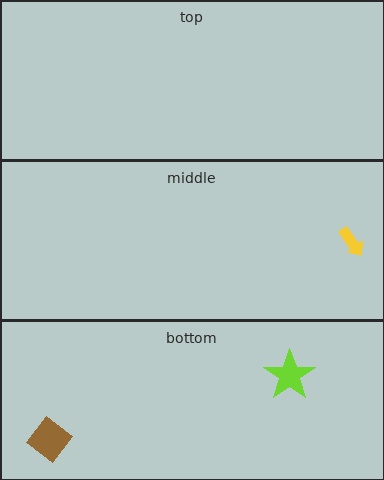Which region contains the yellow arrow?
The middle region.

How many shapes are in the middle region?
1.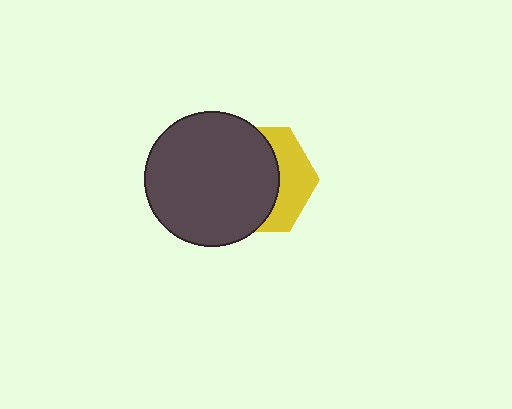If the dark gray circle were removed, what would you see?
You would see the complete yellow hexagon.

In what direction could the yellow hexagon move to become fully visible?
The yellow hexagon could move right. That would shift it out from behind the dark gray circle entirely.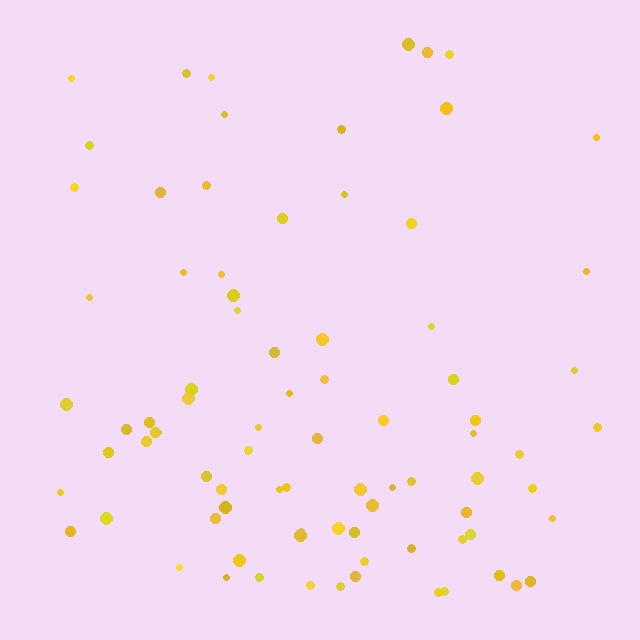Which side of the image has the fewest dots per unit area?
The top.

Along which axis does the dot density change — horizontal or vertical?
Vertical.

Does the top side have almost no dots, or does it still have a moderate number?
Still a moderate number, just noticeably fewer than the bottom.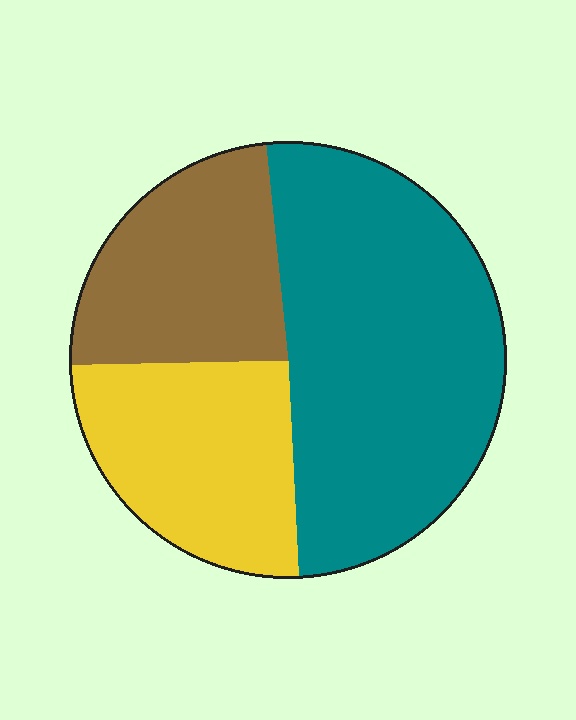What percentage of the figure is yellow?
Yellow takes up about one quarter (1/4) of the figure.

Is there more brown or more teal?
Teal.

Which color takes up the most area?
Teal, at roughly 50%.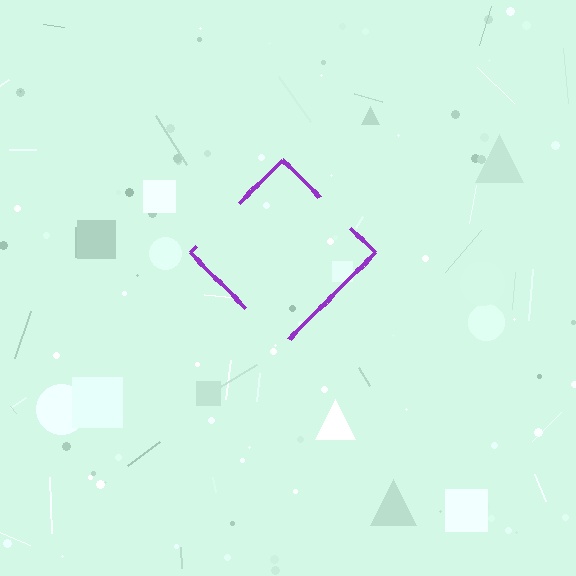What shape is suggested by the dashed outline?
The dashed outline suggests a diamond.